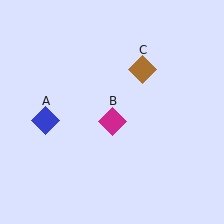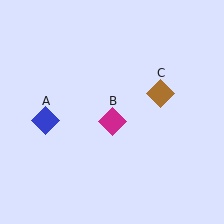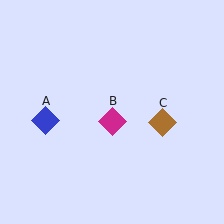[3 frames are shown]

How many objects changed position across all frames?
1 object changed position: brown diamond (object C).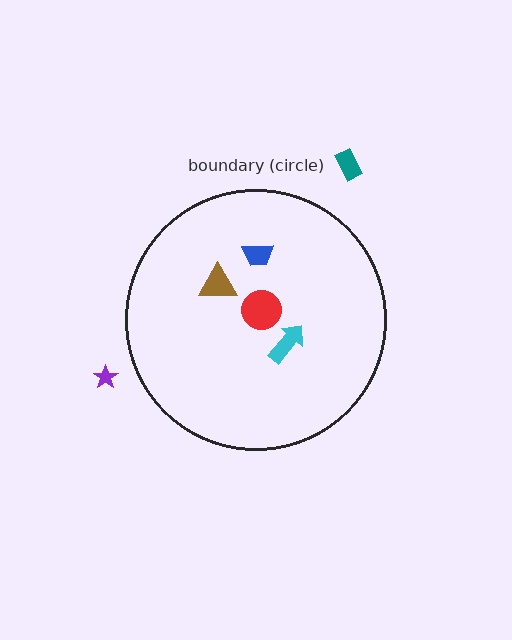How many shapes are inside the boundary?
4 inside, 2 outside.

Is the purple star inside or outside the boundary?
Outside.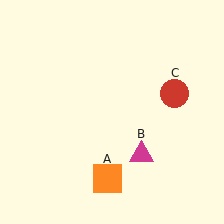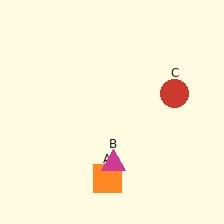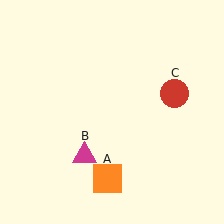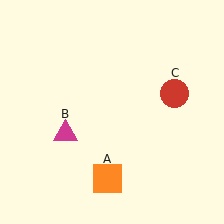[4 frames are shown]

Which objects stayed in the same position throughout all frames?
Orange square (object A) and red circle (object C) remained stationary.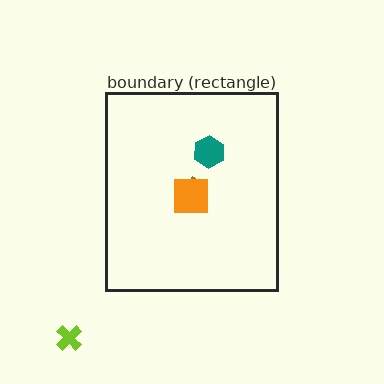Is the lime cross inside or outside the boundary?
Outside.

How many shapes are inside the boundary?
3 inside, 1 outside.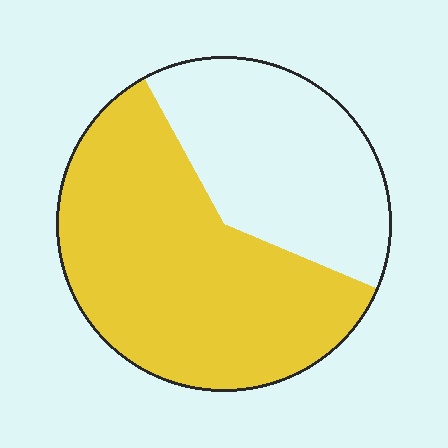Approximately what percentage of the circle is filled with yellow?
Approximately 60%.